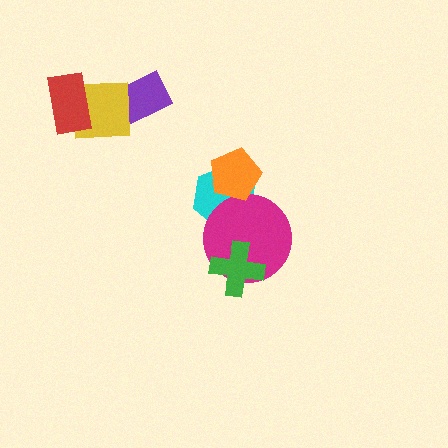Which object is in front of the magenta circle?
The green cross is in front of the magenta circle.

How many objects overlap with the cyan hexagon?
2 objects overlap with the cyan hexagon.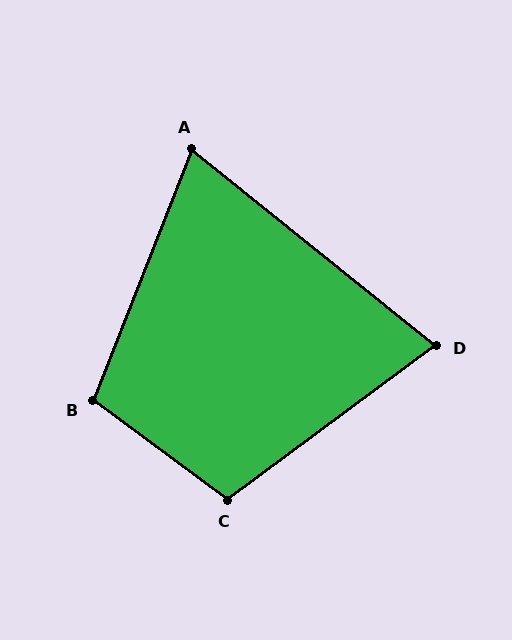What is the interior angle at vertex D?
Approximately 75 degrees (acute).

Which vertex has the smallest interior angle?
A, at approximately 73 degrees.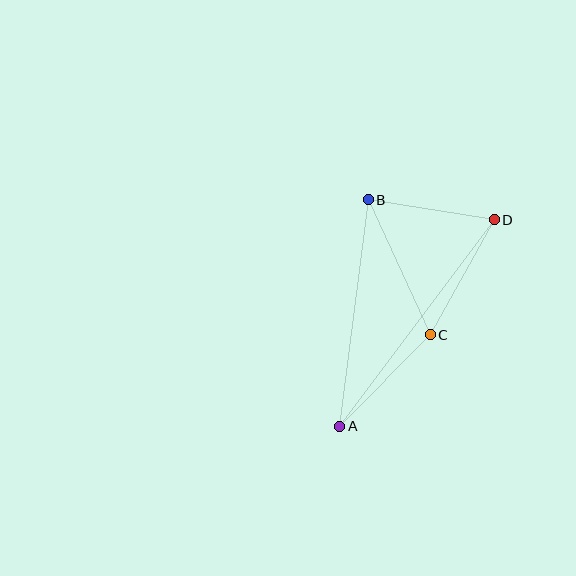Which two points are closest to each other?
Points B and D are closest to each other.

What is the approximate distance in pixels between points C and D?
The distance between C and D is approximately 132 pixels.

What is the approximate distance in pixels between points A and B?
The distance between A and B is approximately 228 pixels.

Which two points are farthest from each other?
Points A and D are farthest from each other.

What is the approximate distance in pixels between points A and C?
The distance between A and C is approximately 128 pixels.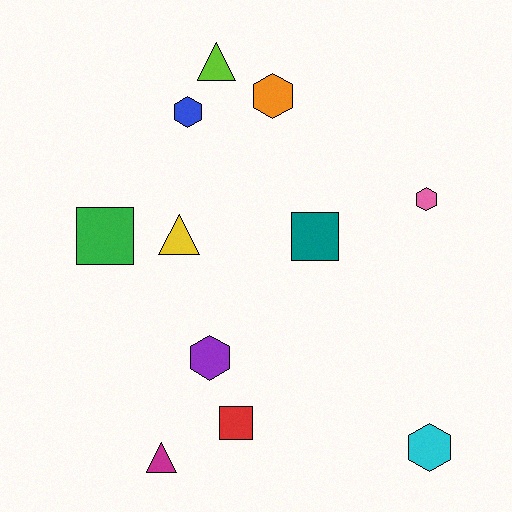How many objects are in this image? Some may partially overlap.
There are 11 objects.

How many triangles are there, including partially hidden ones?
There are 3 triangles.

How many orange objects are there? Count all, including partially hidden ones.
There is 1 orange object.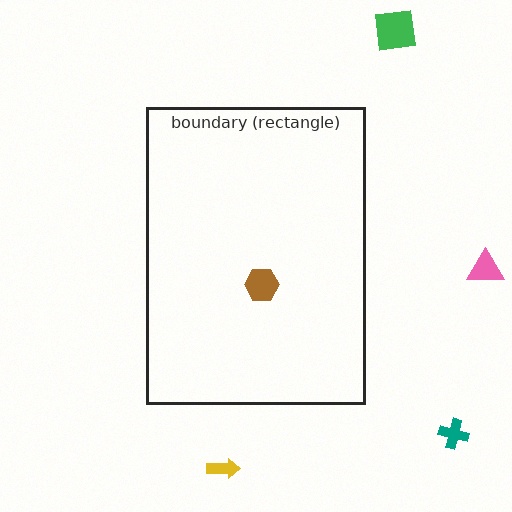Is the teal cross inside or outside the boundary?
Outside.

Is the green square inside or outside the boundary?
Outside.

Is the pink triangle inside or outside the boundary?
Outside.